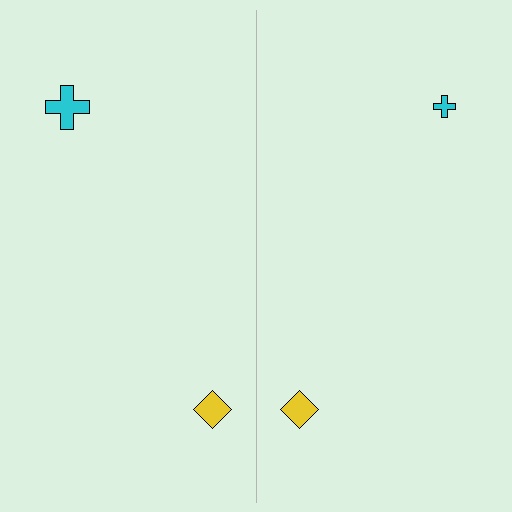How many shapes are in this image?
There are 4 shapes in this image.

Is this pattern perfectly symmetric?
No, the pattern is not perfectly symmetric. The cyan cross on the right side has a different size than its mirror counterpart.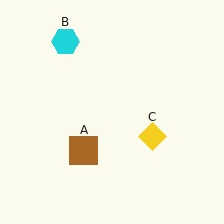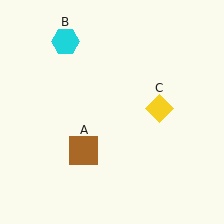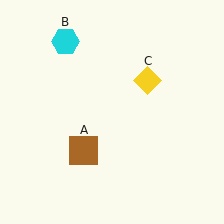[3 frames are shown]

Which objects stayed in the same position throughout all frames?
Brown square (object A) and cyan hexagon (object B) remained stationary.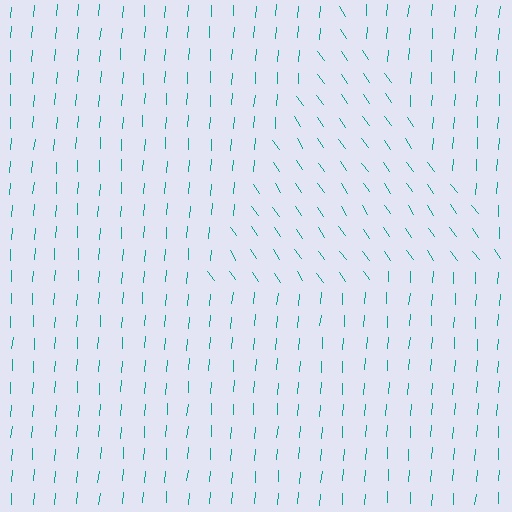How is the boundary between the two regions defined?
The boundary is defined purely by a change in line orientation (approximately 38 degrees difference). All lines are the same color and thickness.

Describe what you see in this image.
The image is filled with small teal line segments. A triangle region in the image has lines oriented differently from the surrounding lines, creating a visible texture boundary.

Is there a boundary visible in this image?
Yes, there is a texture boundary formed by a change in line orientation.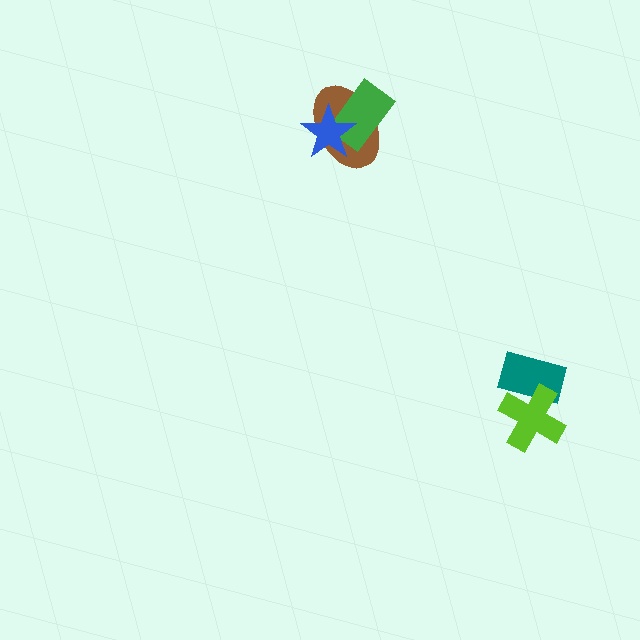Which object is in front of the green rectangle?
The blue star is in front of the green rectangle.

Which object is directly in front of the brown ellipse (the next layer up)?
The green rectangle is directly in front of the brown ellipse.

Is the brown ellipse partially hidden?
Yes, it is partially covered by another shape.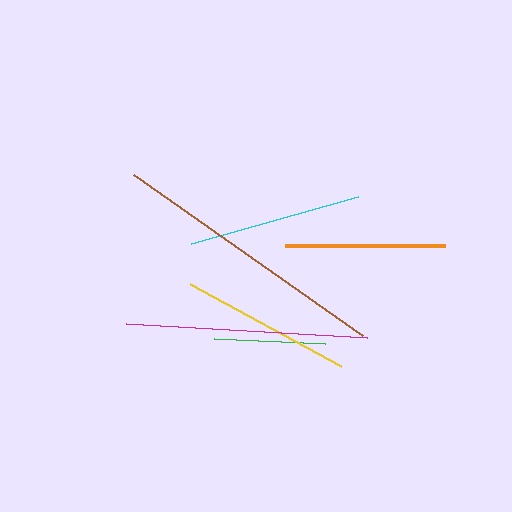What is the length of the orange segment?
The orange segment is approximately 160 pixels long.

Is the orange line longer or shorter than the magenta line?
The magenta line is longer than the orange line.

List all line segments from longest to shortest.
From longest to shortest: brown, magenta, cyan, yellow, orange, green.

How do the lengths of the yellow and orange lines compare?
The yellow and orange lines are approximately the same length.